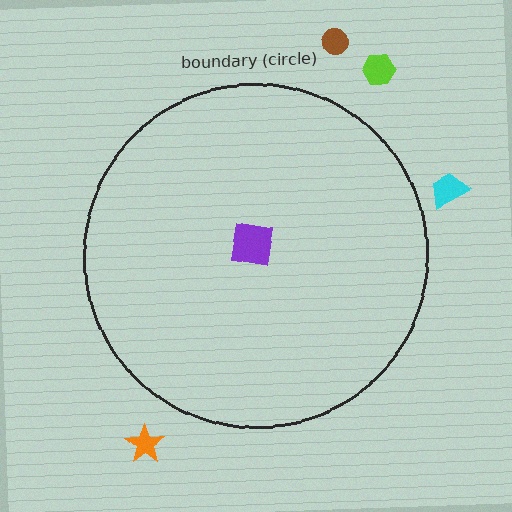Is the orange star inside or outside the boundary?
Outside.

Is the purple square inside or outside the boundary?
Inside.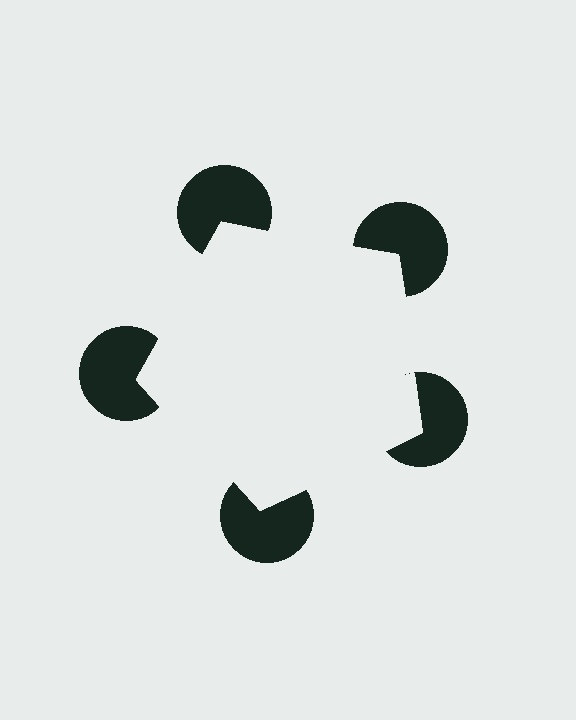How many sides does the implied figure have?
5 sides.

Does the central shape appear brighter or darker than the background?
It typically appears slightly brighter than the background, even though no actual brightness change is drawn.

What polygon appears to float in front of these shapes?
An illusory pentagon — its edges are inferred from the aligned wedge cuts in the pac-man discs, not physically drawn.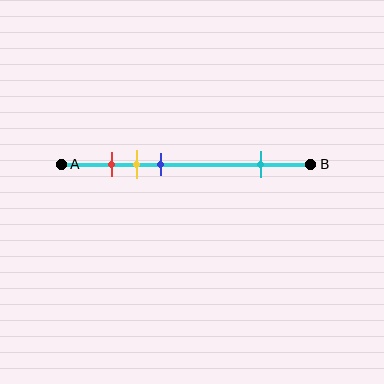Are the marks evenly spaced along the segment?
No, the marks are not evenly spaced.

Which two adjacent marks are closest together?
The red and yellow marks are the closest adjacent pair.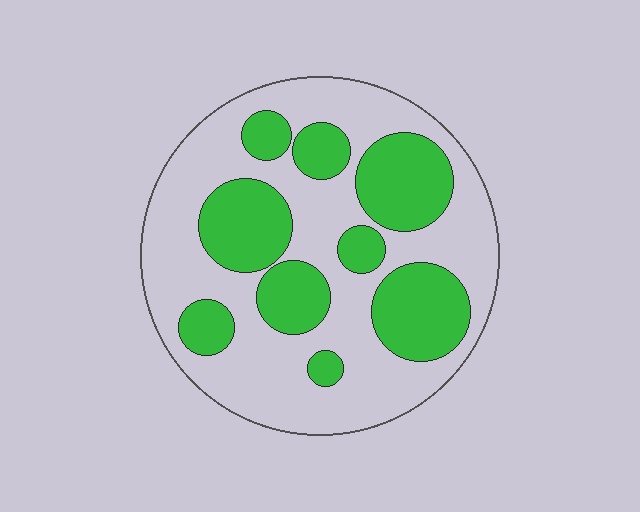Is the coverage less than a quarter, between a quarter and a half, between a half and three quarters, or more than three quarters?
Between a quarter and a half.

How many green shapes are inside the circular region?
9.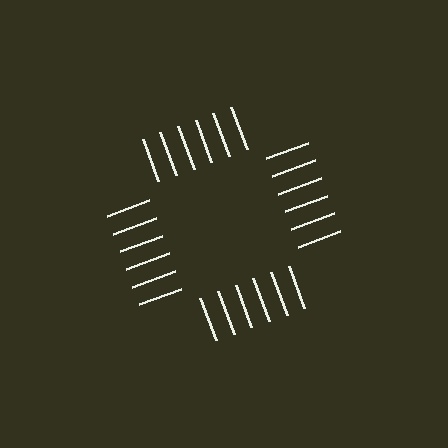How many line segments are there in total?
24 — 6 along each of the 4 edges.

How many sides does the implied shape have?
4 sides — the line-ends trace a square.